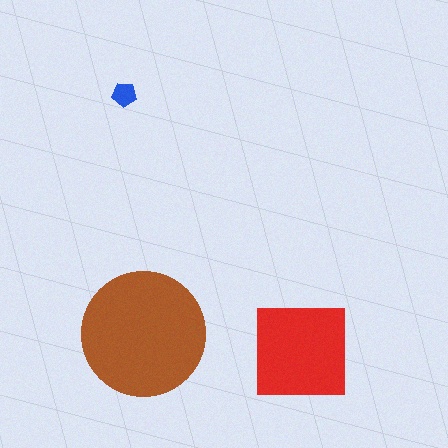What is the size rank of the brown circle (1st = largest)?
1st.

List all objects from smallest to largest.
The blue pentagon, the red square, the brown circle.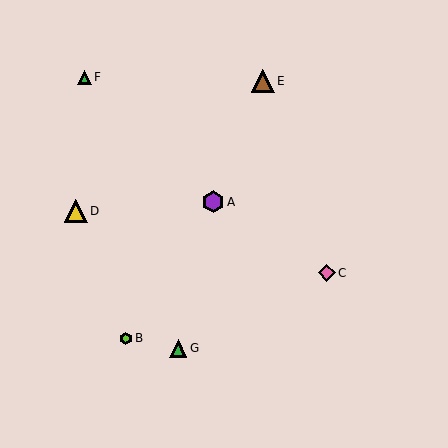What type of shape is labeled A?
Shape A is a purple hexagon.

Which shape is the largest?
The brown triangle (labeled E) is the largest.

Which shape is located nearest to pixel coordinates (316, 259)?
The pink diamond (labeled C) at (327, 273) is nearest to that location.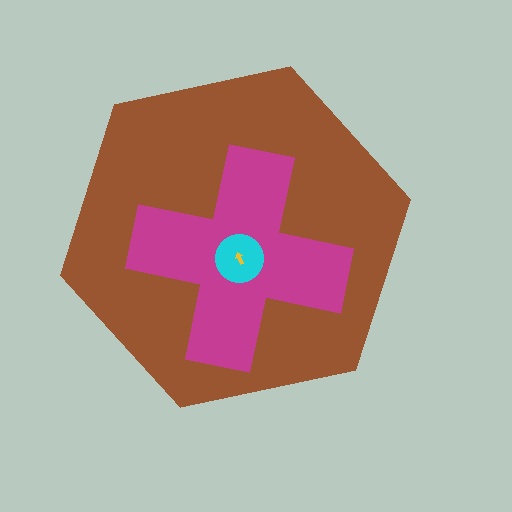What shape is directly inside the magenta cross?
The cyan circle.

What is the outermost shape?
The brown hexagon.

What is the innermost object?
The yellow arrow.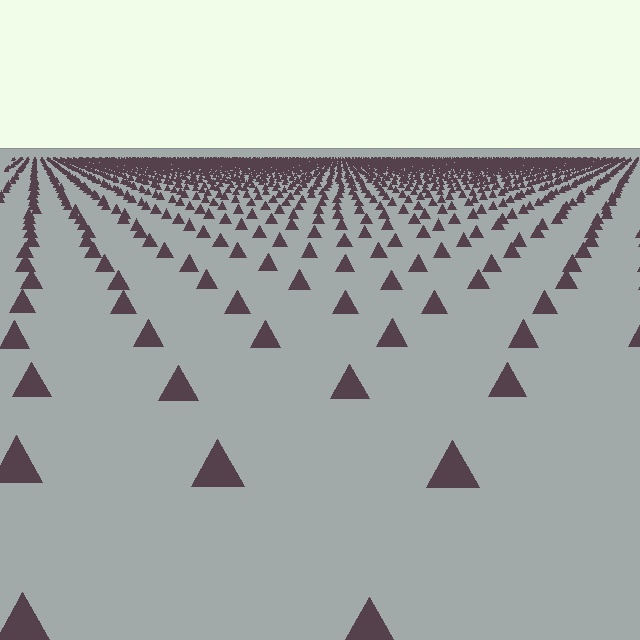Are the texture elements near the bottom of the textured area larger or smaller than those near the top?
Larger. Near the bottom, elements are closer to the viewer and appear at a bigger on-screen size.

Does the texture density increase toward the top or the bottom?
Density increases toward the top.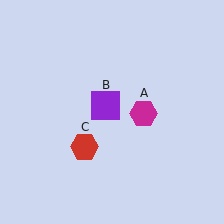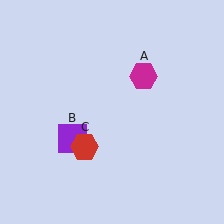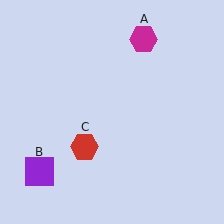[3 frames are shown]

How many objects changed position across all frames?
2 objects changed position: magenta hexagon (object A), purple square (object B).